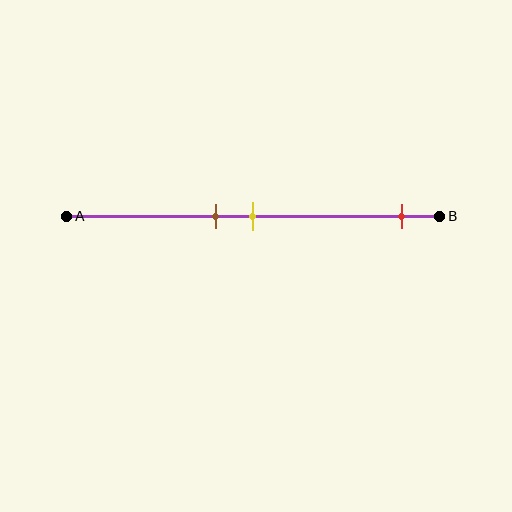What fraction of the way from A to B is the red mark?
The red mark is approximately 90% (0.9) of the way from A to B.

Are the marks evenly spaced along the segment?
No, the marks are not evenly spaced.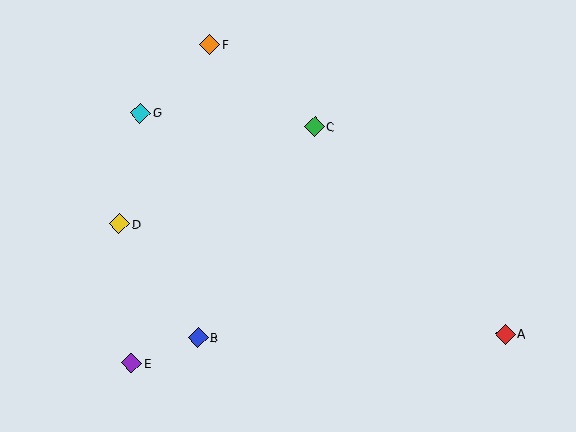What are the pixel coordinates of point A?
Point A is at (505, 334).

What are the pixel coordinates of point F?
Point F is at (210, 45).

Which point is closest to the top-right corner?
Point C is closest to the top-right corner.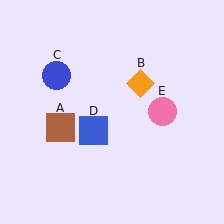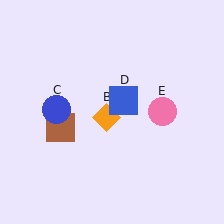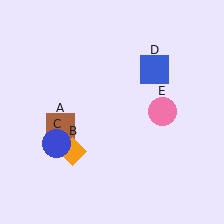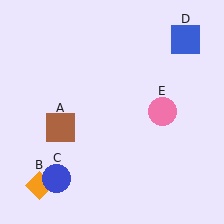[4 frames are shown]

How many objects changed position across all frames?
3 objects changed position: orange diamond (object B), blue circle (object C), blue square (object D).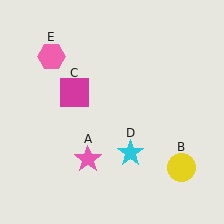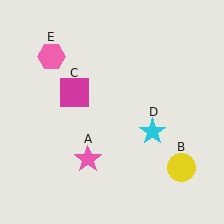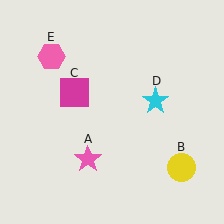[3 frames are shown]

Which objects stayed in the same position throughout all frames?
Pink star (object A) and yellow circle (object B) and magenta square (object C) and pink hexagon (object E) remained stationary.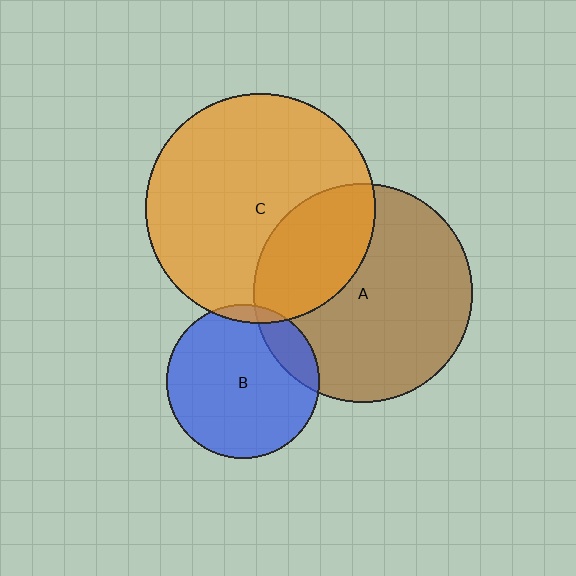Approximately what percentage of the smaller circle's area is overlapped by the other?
Approximately 5%.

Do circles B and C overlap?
Yes.